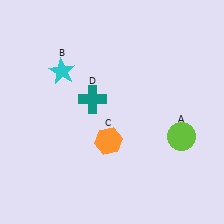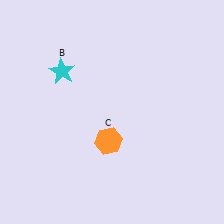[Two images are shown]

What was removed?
The lime circle (A), the teal cross (D) were removed in Image 2.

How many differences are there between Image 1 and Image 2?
There are 2 differences between the two images.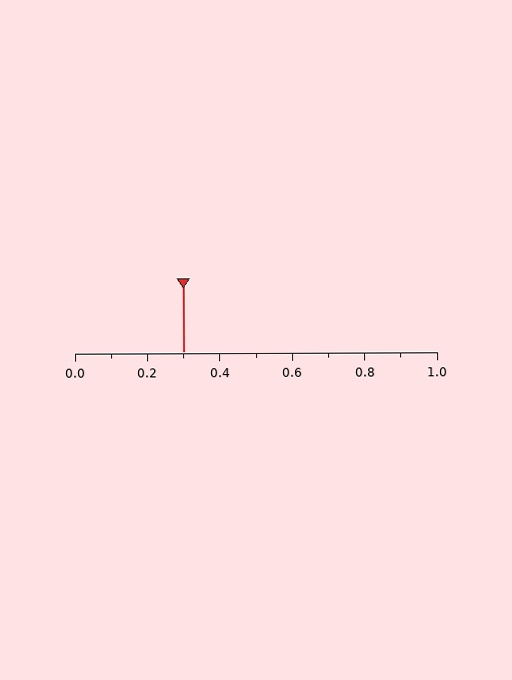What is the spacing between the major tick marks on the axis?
The major ticks are spaced 0.2 apart.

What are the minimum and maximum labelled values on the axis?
The axis runs from 0.0 to 1.0.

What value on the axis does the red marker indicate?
The marker indicates approximately 0.3.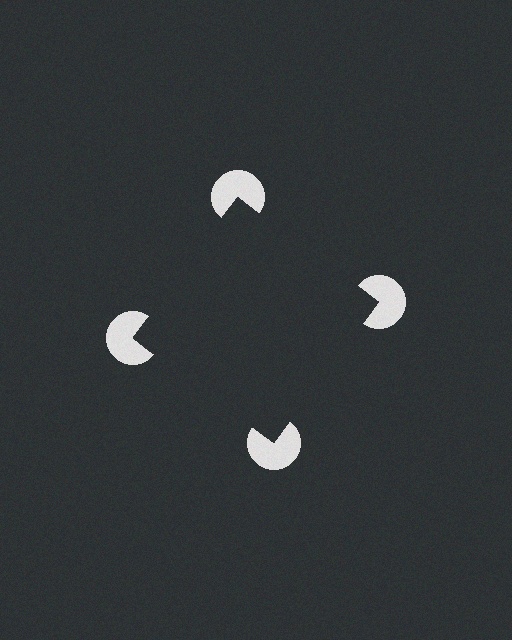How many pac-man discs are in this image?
There are 4 — one at each vertex of the illusory square.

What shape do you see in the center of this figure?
An illusory square — its edges are inferred from the aligned wedge cuts in the pac-man discs, not physically drawn.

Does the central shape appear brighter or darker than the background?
It typically appears slightly darker than the background, even though no actual brightness change is drawn.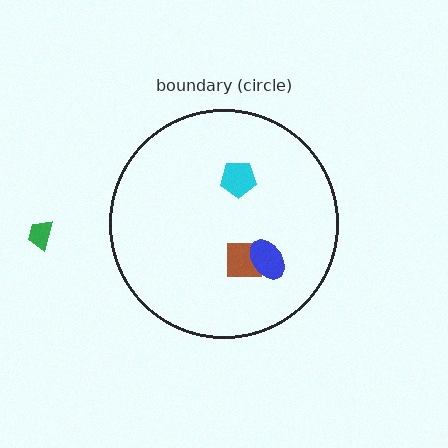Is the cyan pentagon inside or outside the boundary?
Inside.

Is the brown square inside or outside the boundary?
Inside.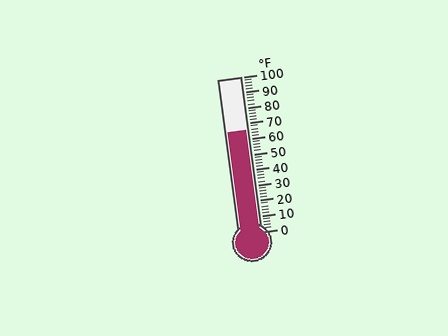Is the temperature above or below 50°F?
The temperature is above 50°F.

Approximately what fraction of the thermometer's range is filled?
The thermometer is filled to approximately 65% of its range.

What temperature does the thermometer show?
The thermometer shows approximately 66°F.